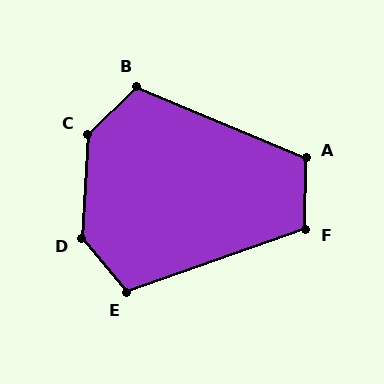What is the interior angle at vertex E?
Approximately 111 degrees (obtuse).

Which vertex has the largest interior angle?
C, at approximately 138 degrees.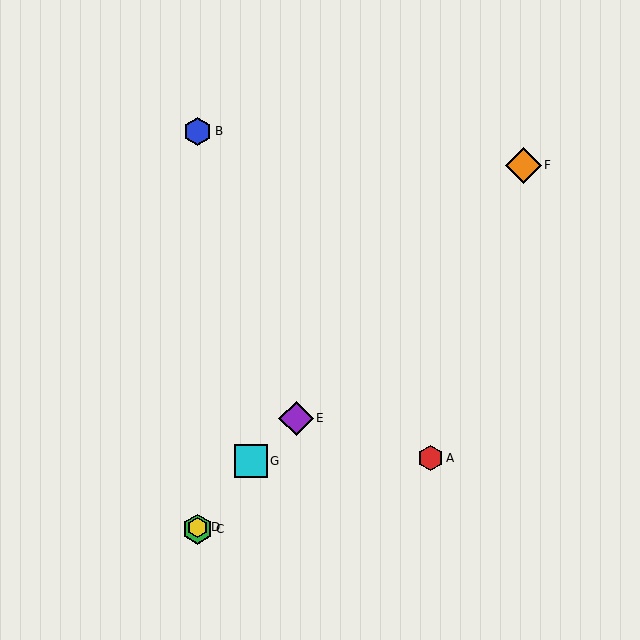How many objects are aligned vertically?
3 objects (B, C, D) are aligned vertically.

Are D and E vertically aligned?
No, D is at x≈198 and E is at x≈296.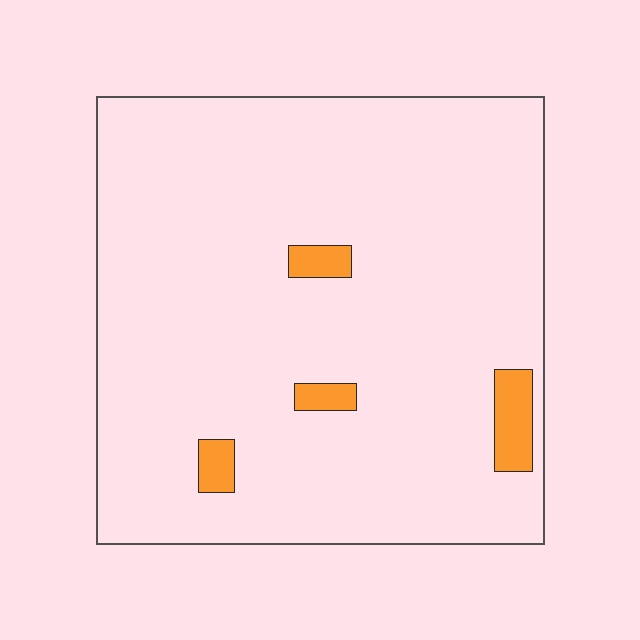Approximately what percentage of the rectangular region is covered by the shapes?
Approximately 5%.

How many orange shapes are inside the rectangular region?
4.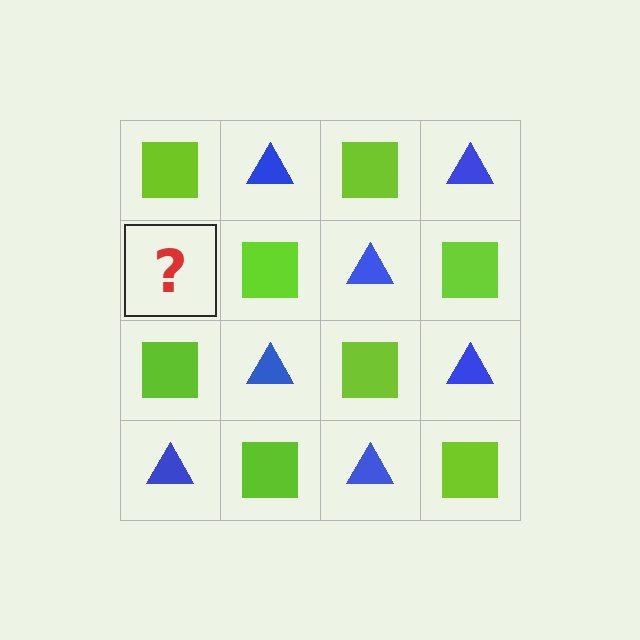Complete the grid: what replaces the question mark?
The question mark should be replaced with a blue triangle.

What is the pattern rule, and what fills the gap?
The rule is that it alternates lime square and blue triangle in a checkerboard pattern. The gap should be filled with a blue triangle.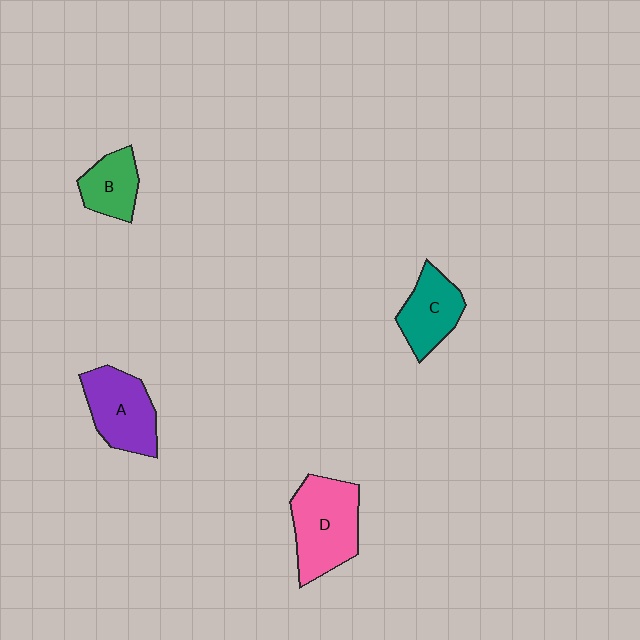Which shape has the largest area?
Shape D (pink).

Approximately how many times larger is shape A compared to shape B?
Approximately 1.5 times.